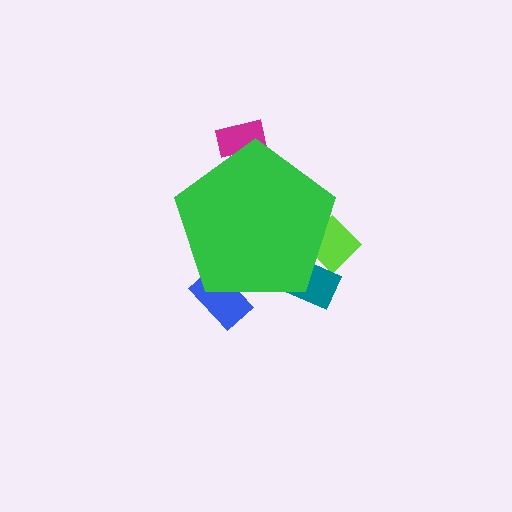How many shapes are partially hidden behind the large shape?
4 shapes are partially hidden.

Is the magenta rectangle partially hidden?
Yes, the magenta rectangle is partially hidden behind the green pentagon.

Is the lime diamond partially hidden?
Yes, the lime diamond is partially hidden behind the green pentagon.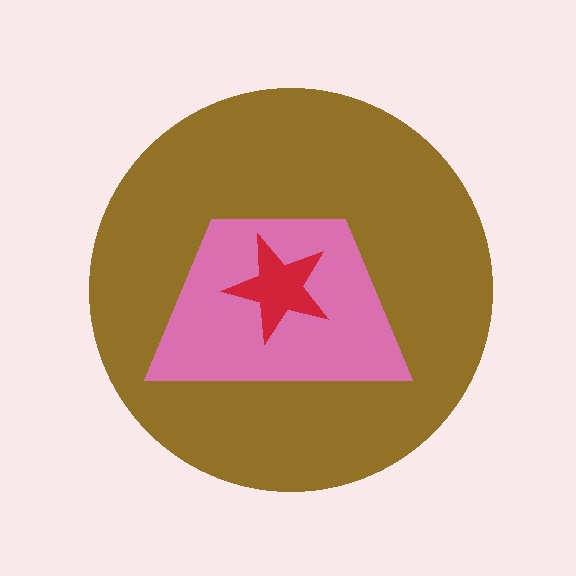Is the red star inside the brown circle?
Yes.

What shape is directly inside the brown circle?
The pink trapezoid.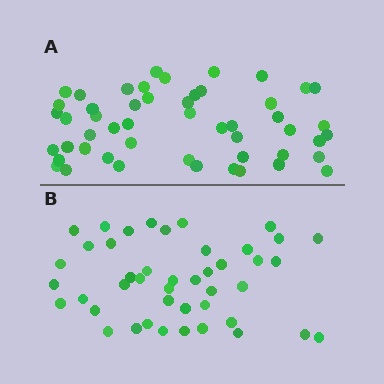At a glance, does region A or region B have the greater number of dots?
Region A (the top region) has more dots.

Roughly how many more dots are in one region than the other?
Region A has roughly 8 or so more dots than region B.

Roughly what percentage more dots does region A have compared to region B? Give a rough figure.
About 15% more.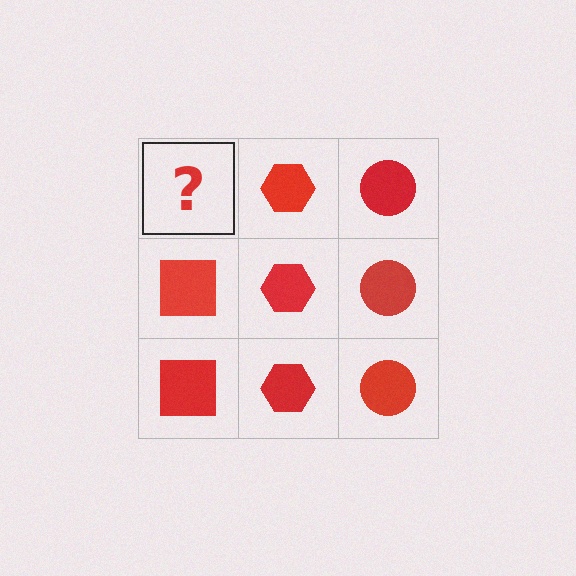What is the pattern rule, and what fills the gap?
The rule is that each column has a consistent shape. The gap should be filled with a red square.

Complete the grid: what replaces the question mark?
The question mark should be replaced with a red square.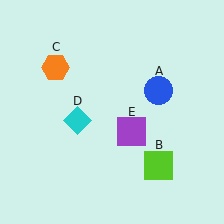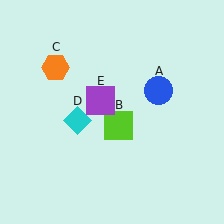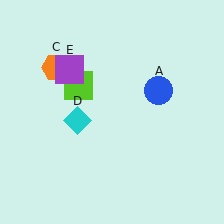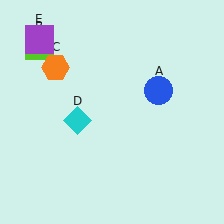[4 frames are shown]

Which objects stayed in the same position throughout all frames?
Blue circle (object A) and orange hexagon (object C) and cyan diamond (object D) remained stationary.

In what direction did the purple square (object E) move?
The purple square (object E) moved up and to the left.